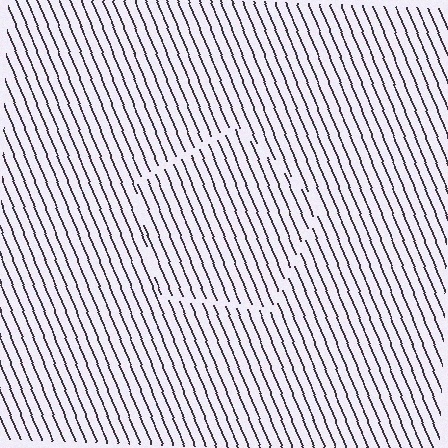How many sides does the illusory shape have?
5 sides — the line-ends trace a pentagon.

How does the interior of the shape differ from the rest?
The interior of the shape contains the same grating, shifted by half a period — the contour is defined by the phase discontinuity where line-ends from the inner and outer gratings abut.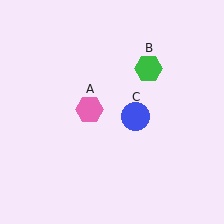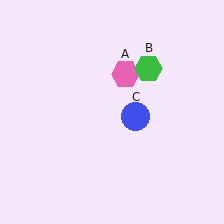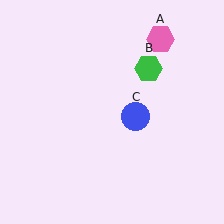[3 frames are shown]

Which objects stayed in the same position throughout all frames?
Green hexagon (object B) and blue circle (object C) remained stationary.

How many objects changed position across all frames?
1 object changed position: pink hexagon (object A).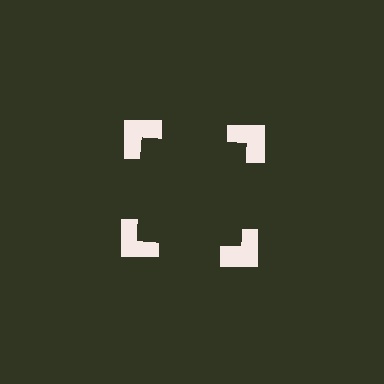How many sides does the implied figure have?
4 sides.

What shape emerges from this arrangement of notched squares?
An illusory square — its edges are inferred from the aligned wedge cuts in the notched squares, not physically drawn.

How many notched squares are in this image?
There are 4 — one at each vertex of the illusory square.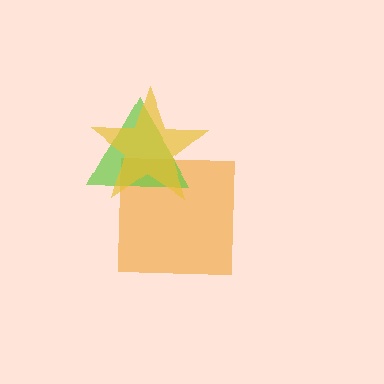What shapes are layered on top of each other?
The layered shapes are: an orange square, a lime triangle, a yellow star.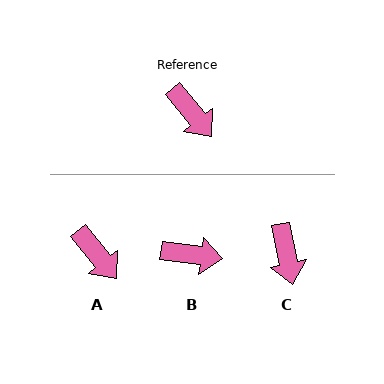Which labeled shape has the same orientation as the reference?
A.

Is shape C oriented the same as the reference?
No, it is off by about 27 degrees.